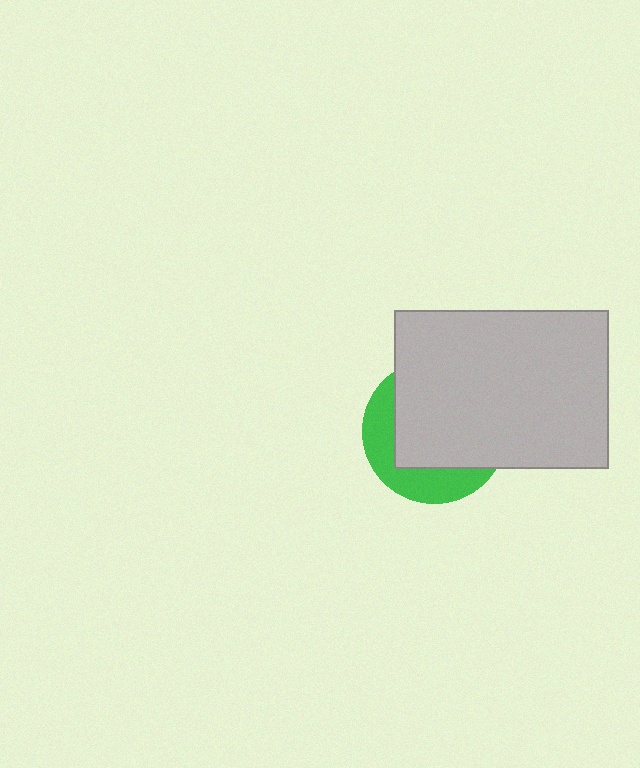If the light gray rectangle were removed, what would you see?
You would see the complete green circle.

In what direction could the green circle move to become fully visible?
The green circle could move toward the lower-left. That would shift it out from behind the light gray rectangle entirely.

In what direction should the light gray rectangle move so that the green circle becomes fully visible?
The light gray rectangle should move toward the upper-right. That is the shortest direction to clear the overlap and leave the green circle fully visible.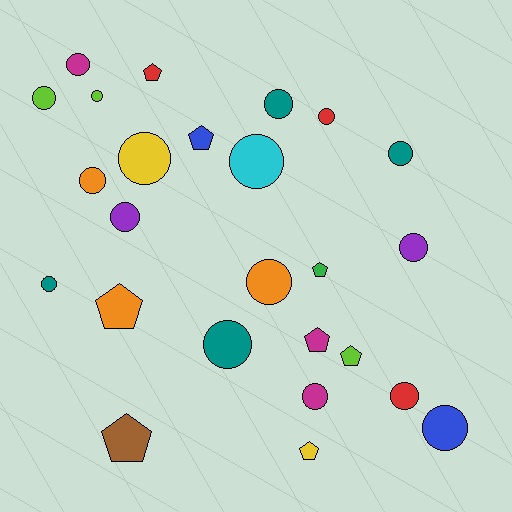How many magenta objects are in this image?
There are 3 magenta objects.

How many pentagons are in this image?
There are 8 pentagons.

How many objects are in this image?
There are 25 objects.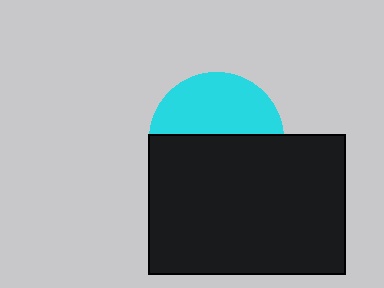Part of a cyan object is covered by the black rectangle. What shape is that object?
It is a circle.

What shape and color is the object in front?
The object in front is a black rectangle.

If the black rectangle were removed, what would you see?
You would see the complete cyan circle.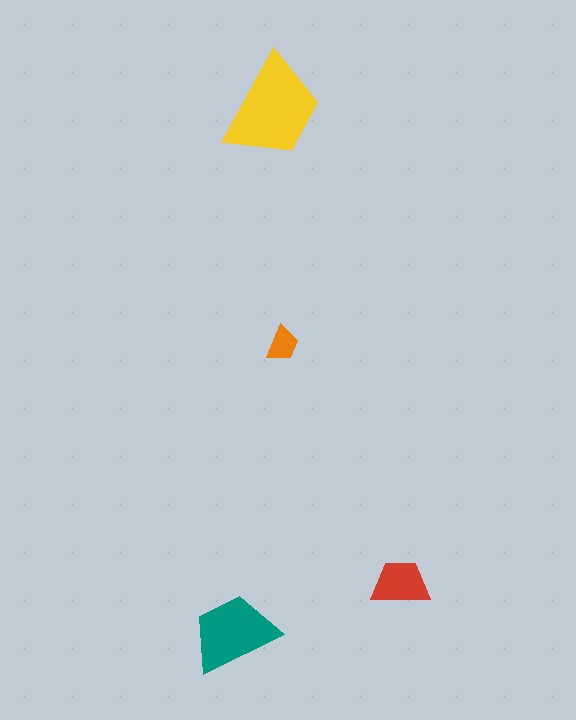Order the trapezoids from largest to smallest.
the yellow one, the teal one, the red one, the orange one.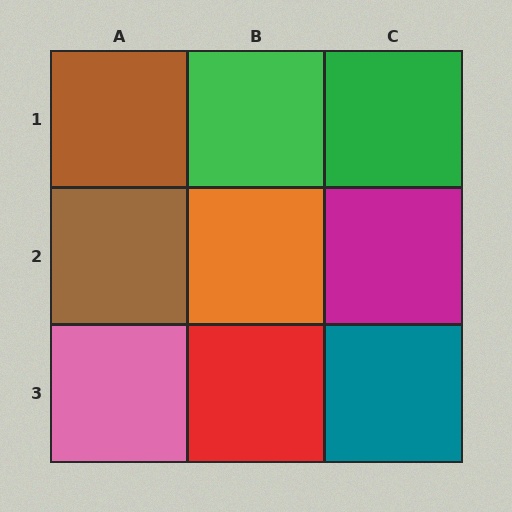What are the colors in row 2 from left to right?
Brown, orange, magenta.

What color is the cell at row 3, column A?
Pink.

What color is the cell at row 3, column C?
Teal.